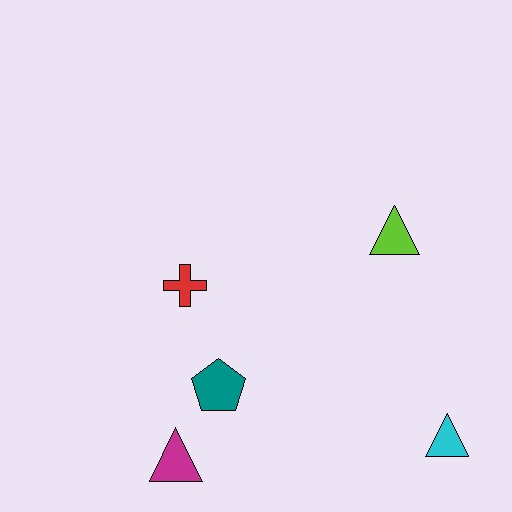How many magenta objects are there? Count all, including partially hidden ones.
There is 1 magenta object.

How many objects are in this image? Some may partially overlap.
There are 5 objects.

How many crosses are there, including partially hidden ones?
There is 1 cross.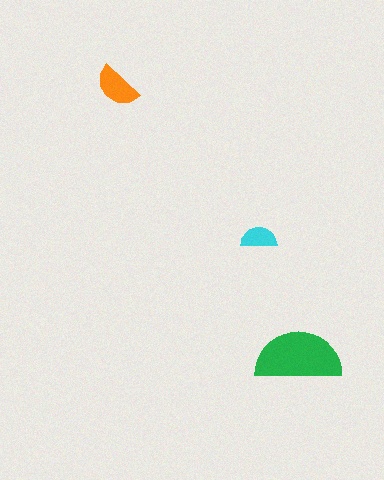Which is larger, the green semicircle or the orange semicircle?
The green one.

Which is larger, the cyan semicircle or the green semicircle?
The green one.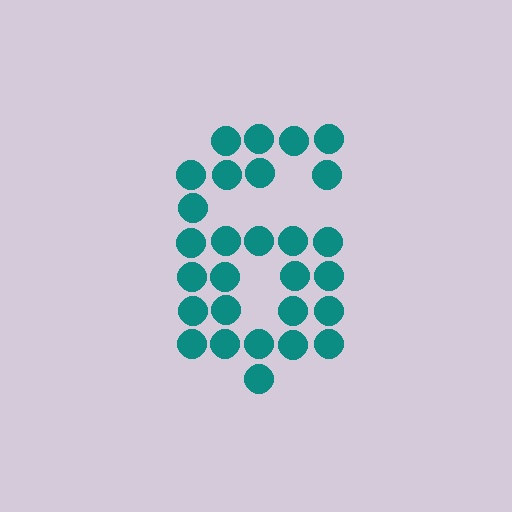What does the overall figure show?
The overall figure shows the digit 6.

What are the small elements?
The small elements are circles.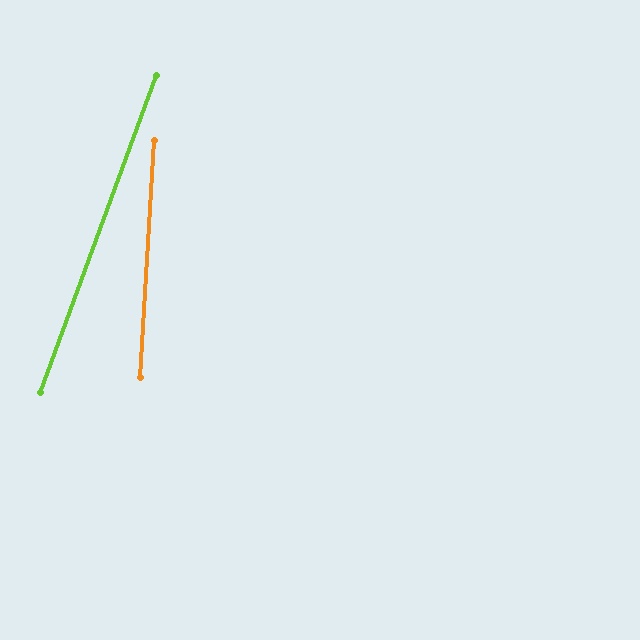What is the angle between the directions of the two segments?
Approximately 17 degrees.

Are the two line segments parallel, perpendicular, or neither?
Neither parallel nor perpendicular — they differ by about 17°.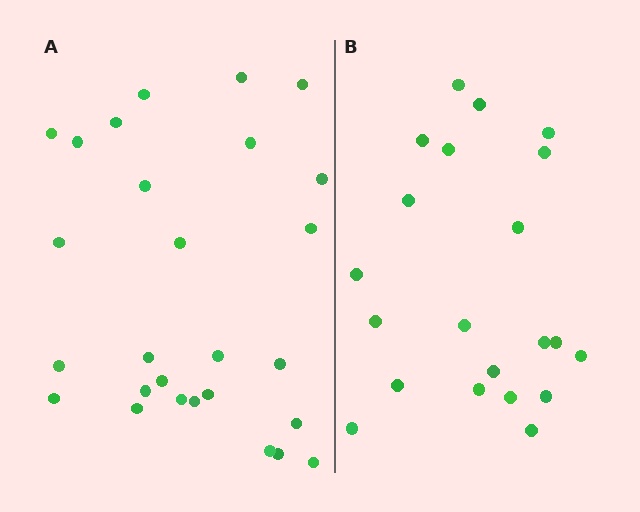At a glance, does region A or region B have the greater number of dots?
Region A (the left region) has more dots.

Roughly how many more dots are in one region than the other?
Region A has about 6 more dots than region B.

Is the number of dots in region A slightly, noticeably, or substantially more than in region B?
Region A has noticeably more, but not dramatically so. The ratio is roughly 1.3 to 1.